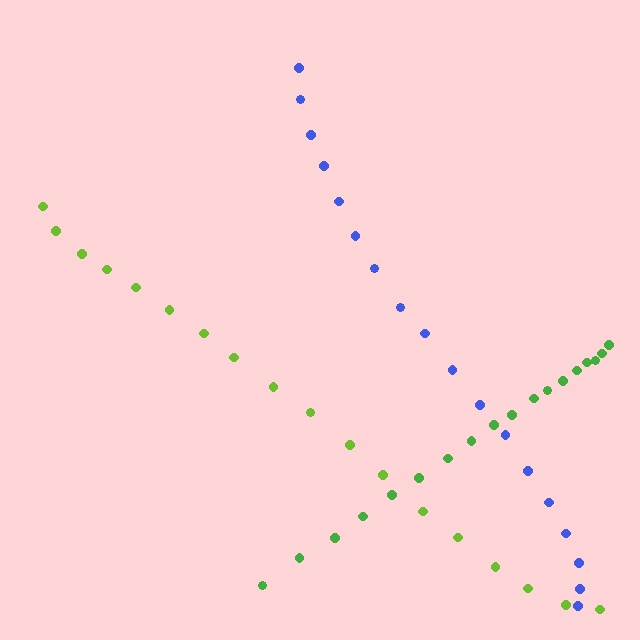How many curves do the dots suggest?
There are 3 distinct paths.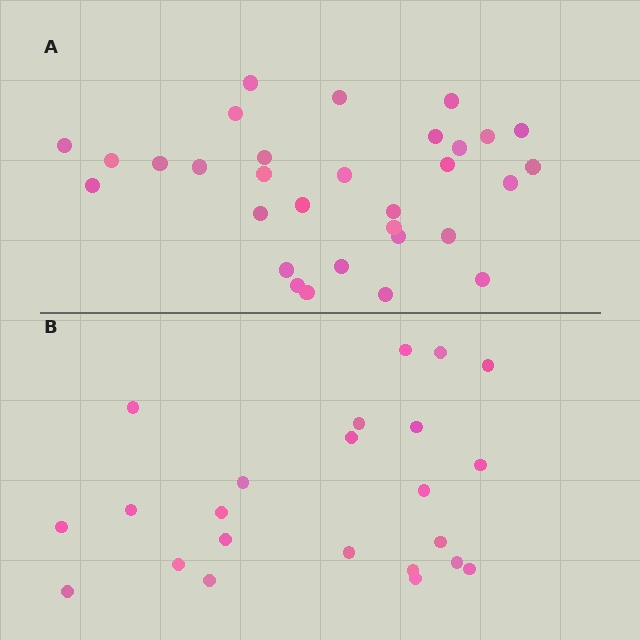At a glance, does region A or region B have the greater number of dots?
Region A (the top region) has more dots.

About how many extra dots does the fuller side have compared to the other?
Region A has roughly 8 or so more dots than region B.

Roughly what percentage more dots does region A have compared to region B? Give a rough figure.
About 35% more.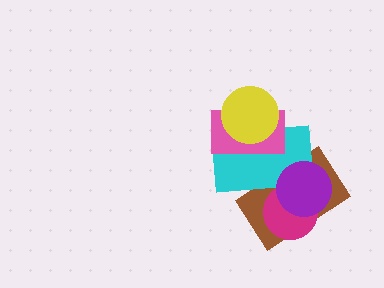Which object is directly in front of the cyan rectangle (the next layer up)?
The magenta circle is directly in front of the cyan rectangle.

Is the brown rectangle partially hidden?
Yes, it is partially covered by another shape.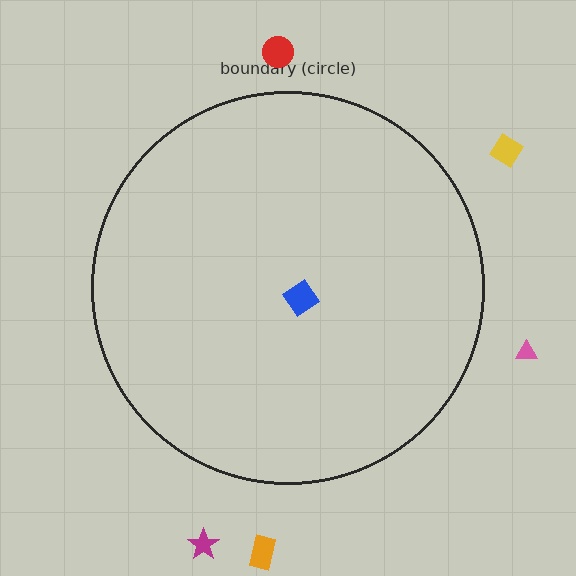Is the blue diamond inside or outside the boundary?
Inside.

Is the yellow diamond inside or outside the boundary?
Outside.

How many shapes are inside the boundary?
1 inside, 5 outside.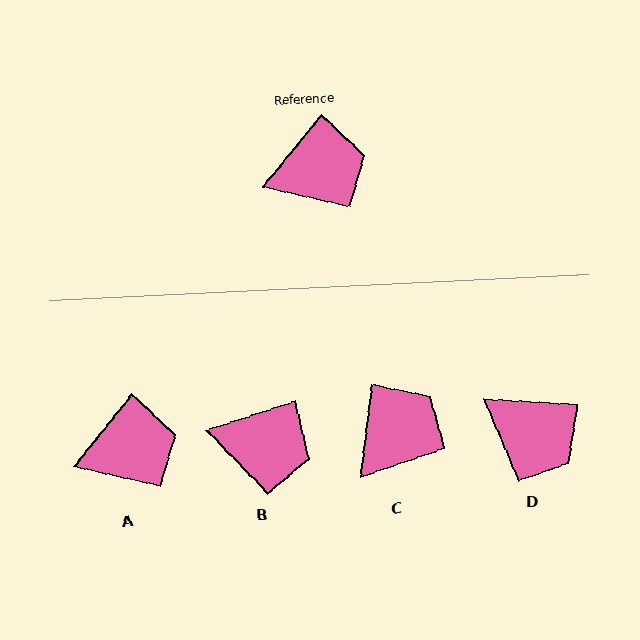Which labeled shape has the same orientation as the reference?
A.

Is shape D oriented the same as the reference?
No, it is off by about 55 degrees.